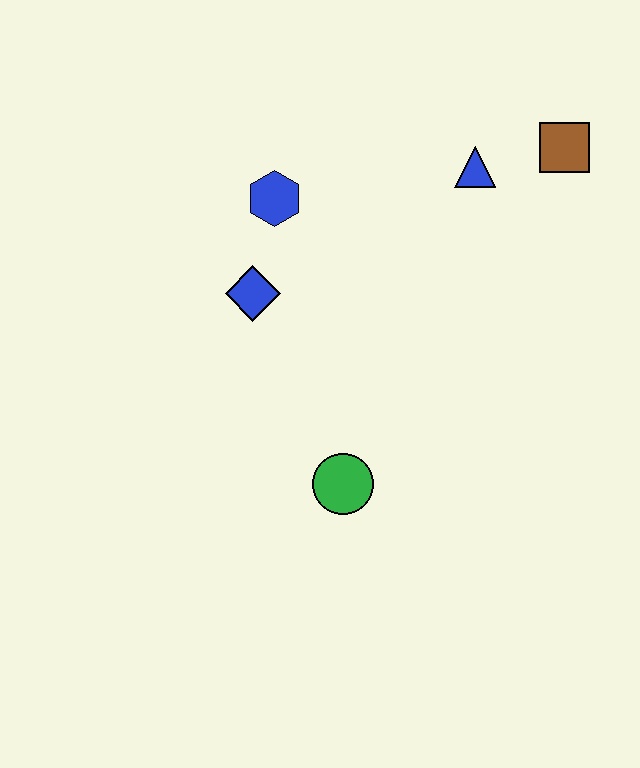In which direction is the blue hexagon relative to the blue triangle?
The blue hexagon is to the left of the blue triangle.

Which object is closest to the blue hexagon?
The blue diamond is closest to the blue hexagon.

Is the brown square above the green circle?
Yes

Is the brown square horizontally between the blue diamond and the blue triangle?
No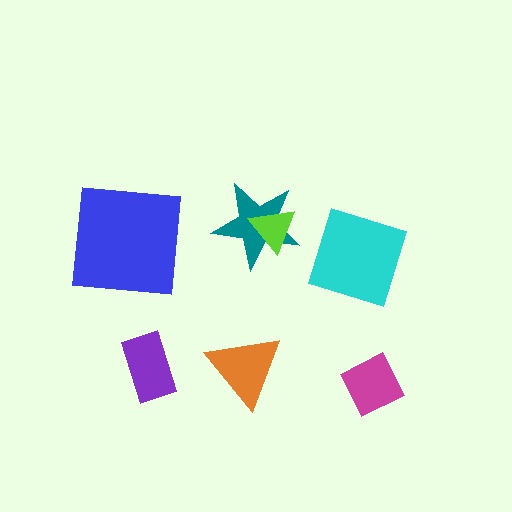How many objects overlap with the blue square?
0 objects overlap with the blue square.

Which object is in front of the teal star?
The lime triangle is in front of the teal star.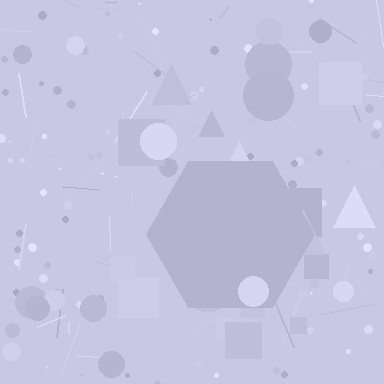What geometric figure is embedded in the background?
A hexagon is embedded in the background.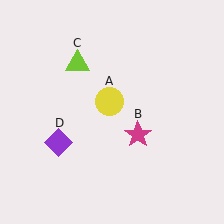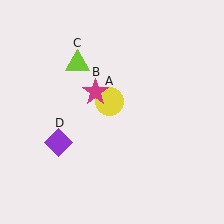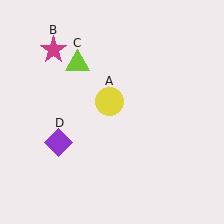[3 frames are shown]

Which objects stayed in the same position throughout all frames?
Yellow circle (object A) and lime triangle (object C) and purple diamond (object D) remained stationary.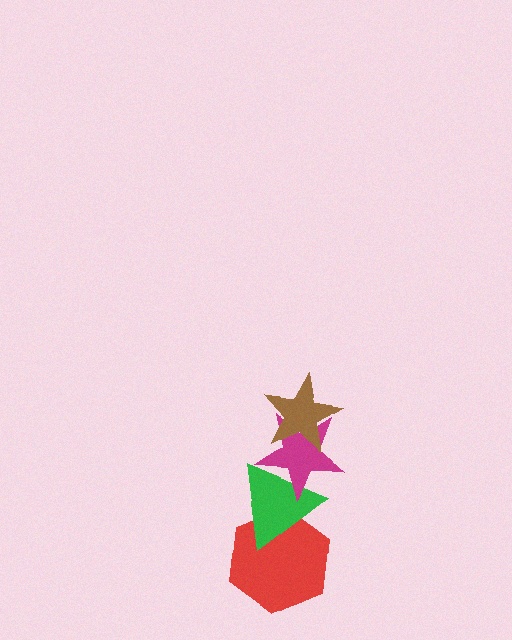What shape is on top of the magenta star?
The brown star is on top of the magenta star.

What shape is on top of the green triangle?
The magenta star is on top of the green triangle.